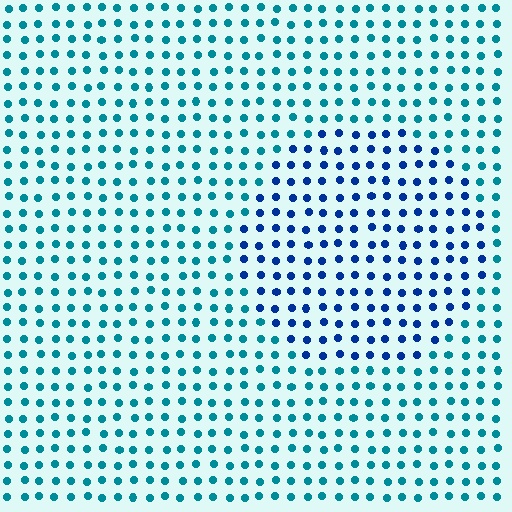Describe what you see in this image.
The image is filled with small teal elements in a uniform arrangement. A circle-shaped region is visible where the elements are tinted to a slightly different hue, forming a subtle color boundary.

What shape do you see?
I see a circle.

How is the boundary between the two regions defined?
The boundary is defined purely by a slight shift in hue (about 36 degrees). Spacing, size, and orientation are identical on both sides.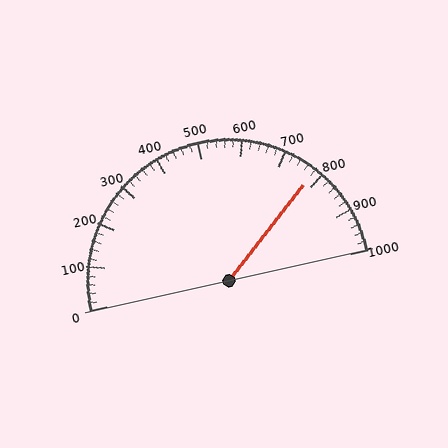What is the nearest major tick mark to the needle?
The nearest major tick mark is 800.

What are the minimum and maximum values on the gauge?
The gauge ranges from 0 to 1000.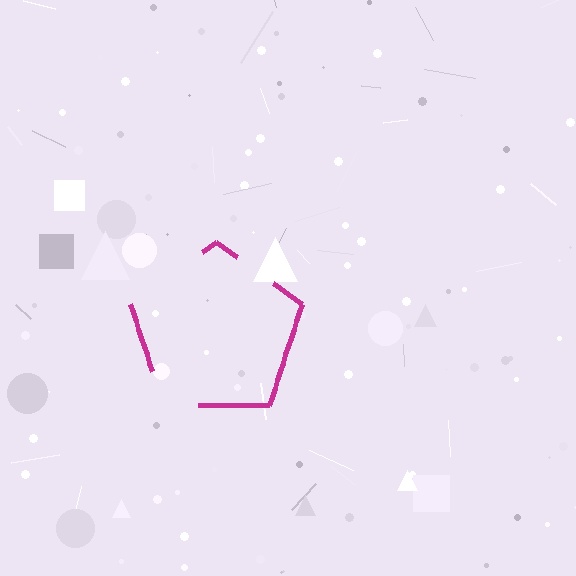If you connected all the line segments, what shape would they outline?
They would outline a pentagon.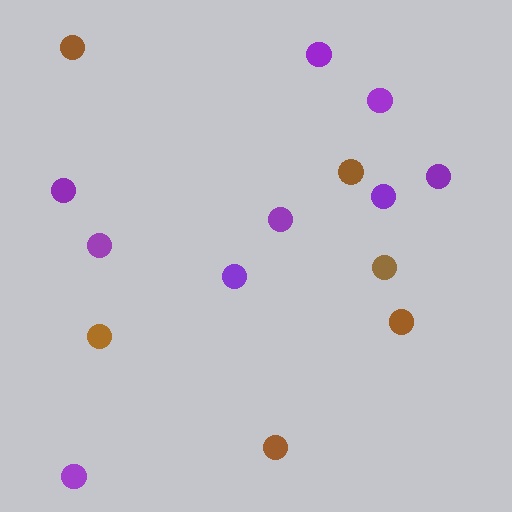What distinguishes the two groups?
There are 2 groups: one group of brown circles (6) and one group of purple circles (9).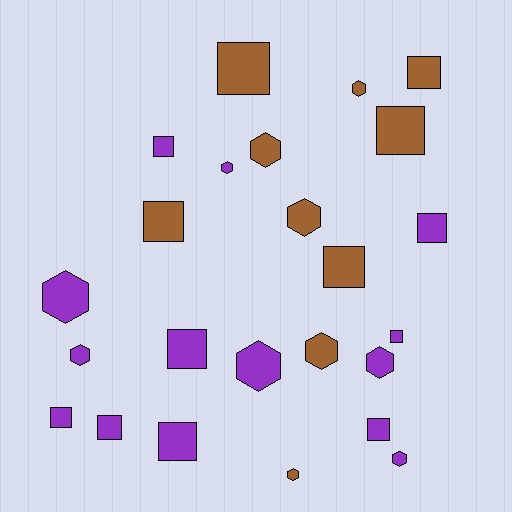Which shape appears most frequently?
Square, with 13 objects.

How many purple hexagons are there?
There are 6 purple hexagons.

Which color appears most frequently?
Purple, with 14 objects.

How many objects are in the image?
There are 24 objects.